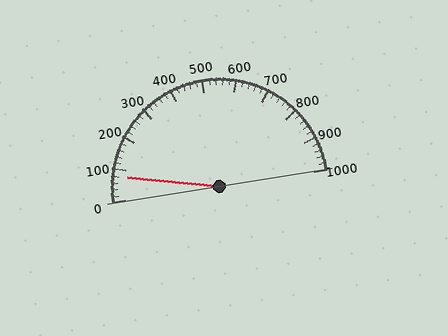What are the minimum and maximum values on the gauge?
The gauge ranges from 0 to 1000.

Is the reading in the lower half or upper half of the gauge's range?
The reading is in the lower half of the range (0 to 1000).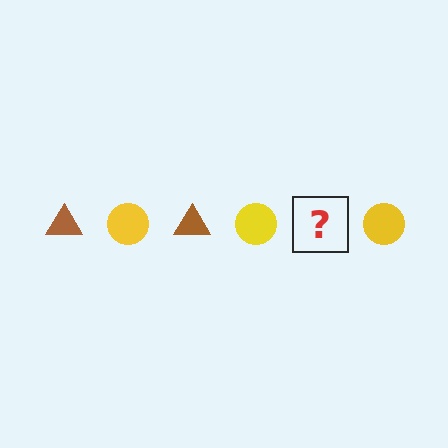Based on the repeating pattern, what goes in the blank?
The blank should be a brown triangle.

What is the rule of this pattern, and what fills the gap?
The rule is that the pattern alternates between brown triangle and yellow circle. The gap should be filled with a brown triangle.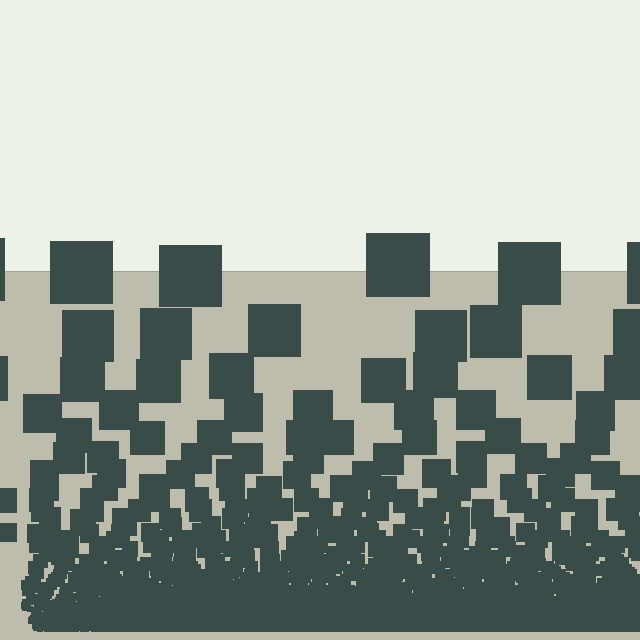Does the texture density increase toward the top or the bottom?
Density increases toward the bottom.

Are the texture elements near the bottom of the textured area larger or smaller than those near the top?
Smaller. The gradient is inverted — elements near the bottom are smaller and denser.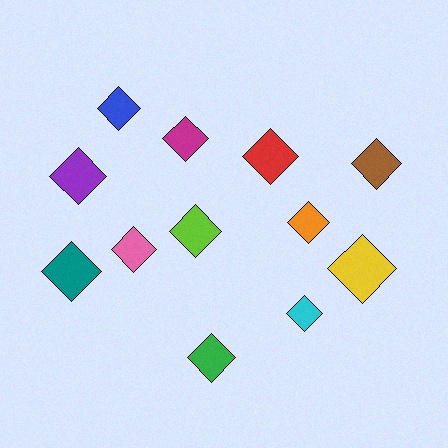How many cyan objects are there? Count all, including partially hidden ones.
There is 1 cyan object.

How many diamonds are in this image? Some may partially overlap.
There are 12 diamonds.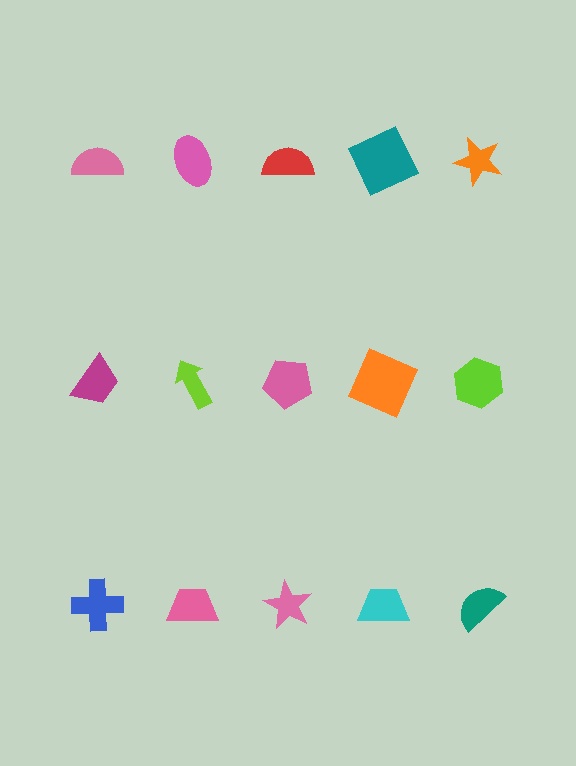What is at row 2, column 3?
A pink pentagon.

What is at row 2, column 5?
A lime hexagon.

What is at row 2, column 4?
An orange square.